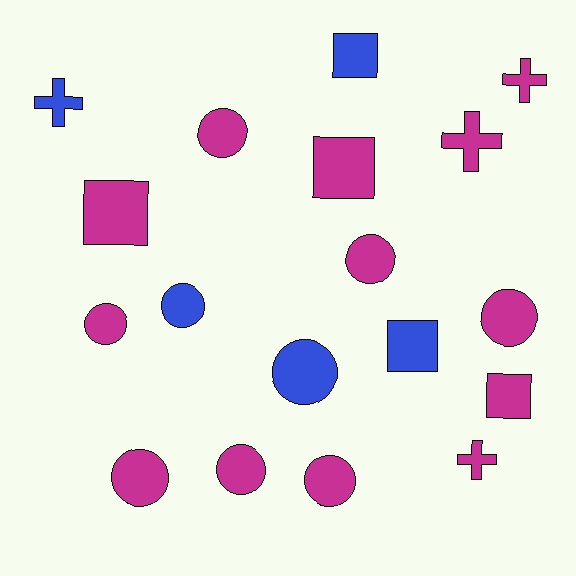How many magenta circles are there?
There are 7 magenta circles.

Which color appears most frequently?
Magenta, with 13 objects.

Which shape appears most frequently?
Circle, with 9 objects.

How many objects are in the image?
There are 18 objects.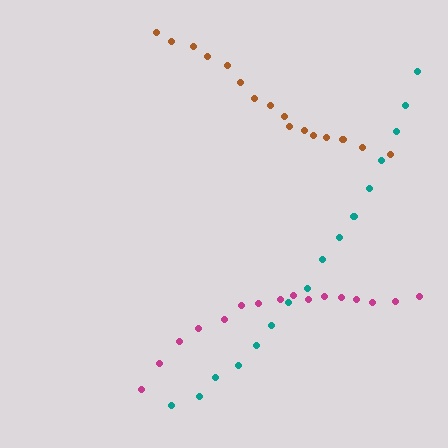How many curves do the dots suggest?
There are 3 distinct paths.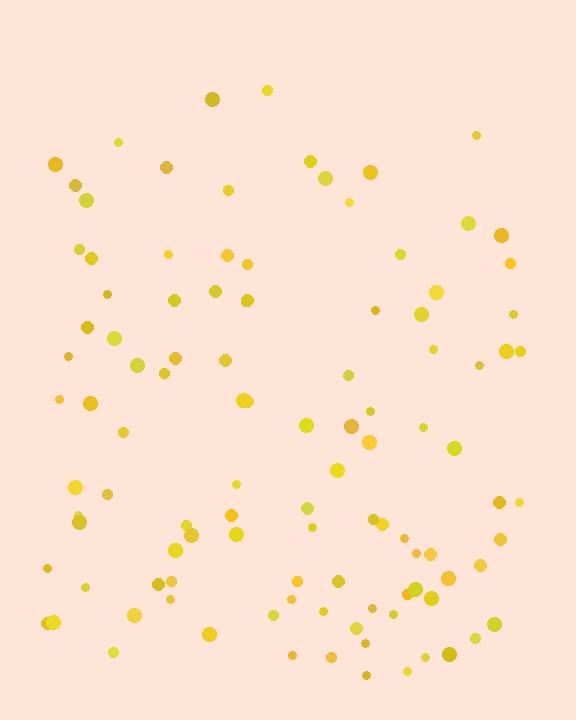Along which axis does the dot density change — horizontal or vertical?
Vertical.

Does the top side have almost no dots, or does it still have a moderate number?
Still a moderate number, just noticeably fewer than the bottom.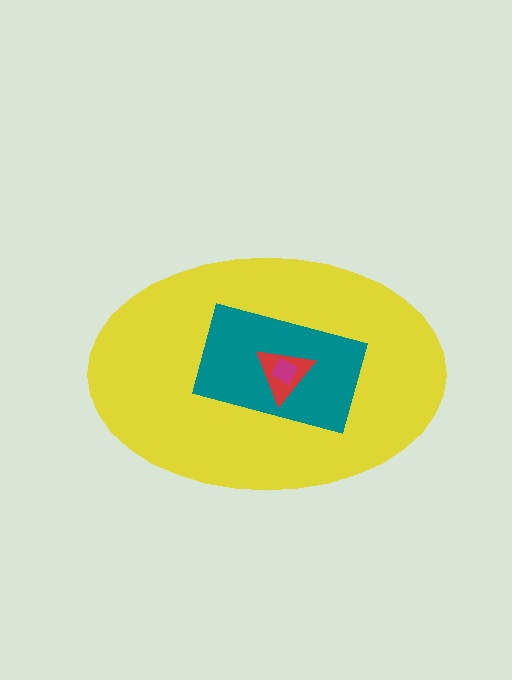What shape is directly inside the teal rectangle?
The red triangle.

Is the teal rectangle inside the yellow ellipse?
Yes.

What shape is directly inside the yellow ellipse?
The teal rectangle.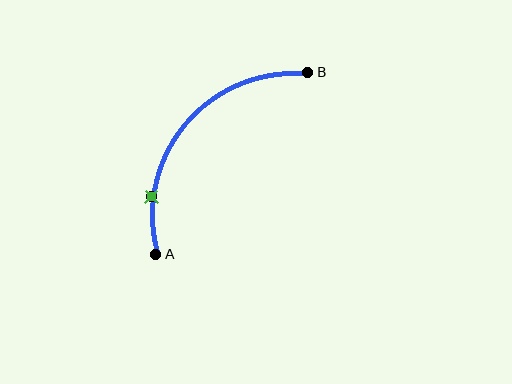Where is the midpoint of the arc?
The arc midpoint is the point on the curve farthest from the straight line joining A and B. It sits above and to the left of that line.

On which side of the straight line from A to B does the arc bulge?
The arc bulges above and to the left of the straight line connecting A and B.